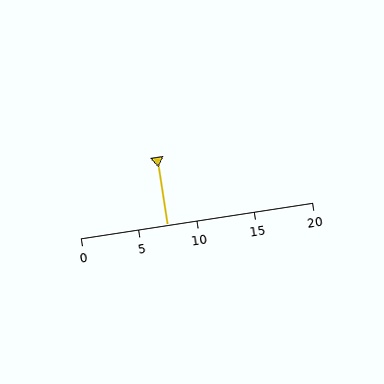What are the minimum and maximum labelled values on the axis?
The axis runs from 0 to 20.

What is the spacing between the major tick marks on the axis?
The major ticks are spaced 5 apart.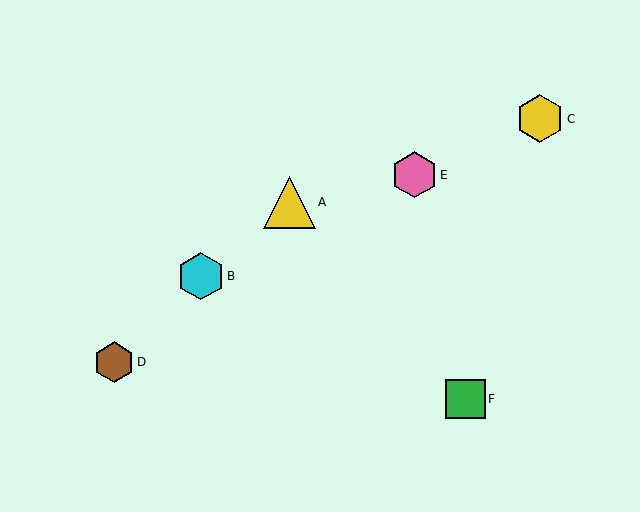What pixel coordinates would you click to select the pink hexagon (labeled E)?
Click at (414, 175) to select the pink hexagon E.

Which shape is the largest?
The yellow triangle (labeled A) is the largest.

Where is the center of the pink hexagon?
The center of the pink hexagon is at (414, 175).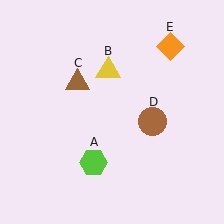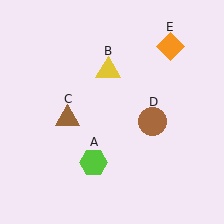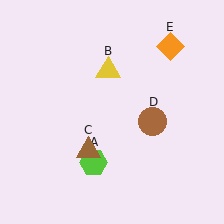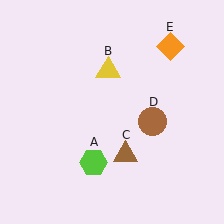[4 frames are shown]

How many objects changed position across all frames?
1 object changed position: brown triangle (object C).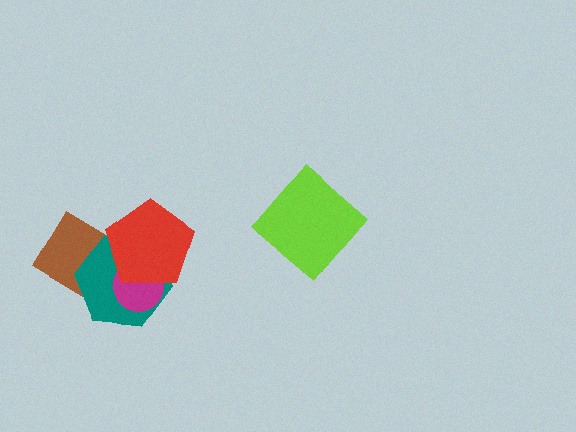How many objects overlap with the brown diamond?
1 object overlaps with the brown diamond.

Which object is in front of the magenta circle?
The red pentagon is in front of the magenta circle.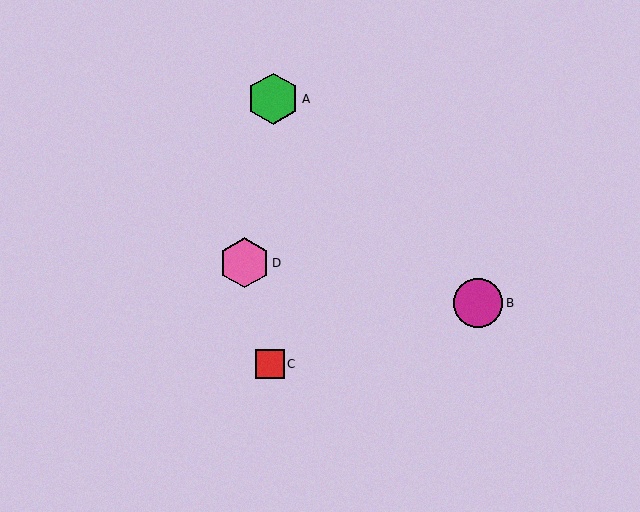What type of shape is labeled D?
Shape D is a pink hexagon.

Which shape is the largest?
The green hexagon (labeled A) is the largest.